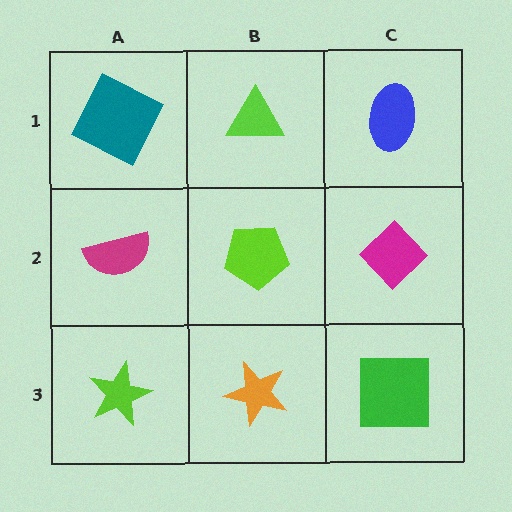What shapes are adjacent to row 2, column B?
A lime triangle (row 1, column B), an orange star (row 3, column B), a magenta semicircle (row 2, column A), a magenta diamond (row 2, column C).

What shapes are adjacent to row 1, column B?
A lime pentagon (row 2, column B), a teal square (row 1, column A), a blue ellipse (row 1, column C).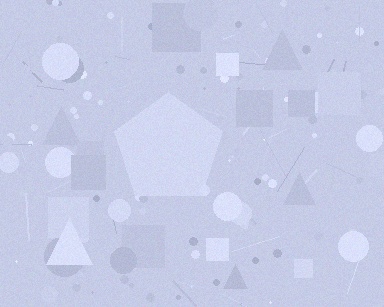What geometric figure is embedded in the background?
A pentagon is embedded in the background.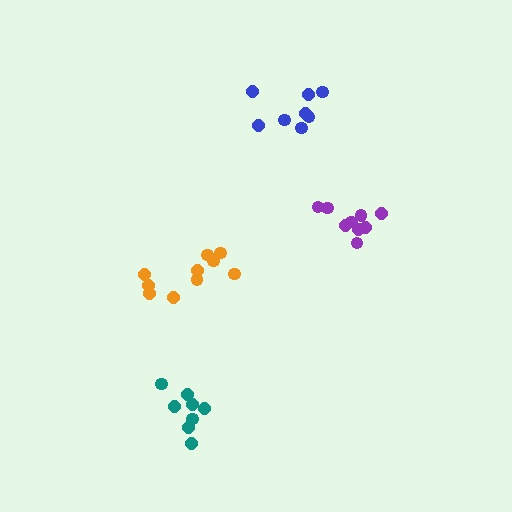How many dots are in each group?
Group 1: 10 dots, Group 2: 8 dots, Group 3: 9 dots, Group 4: 8 dots (35 total).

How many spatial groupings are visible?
There are 4 spatial groupings.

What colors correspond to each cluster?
The clusters are colored: orange, blue, purple, teal.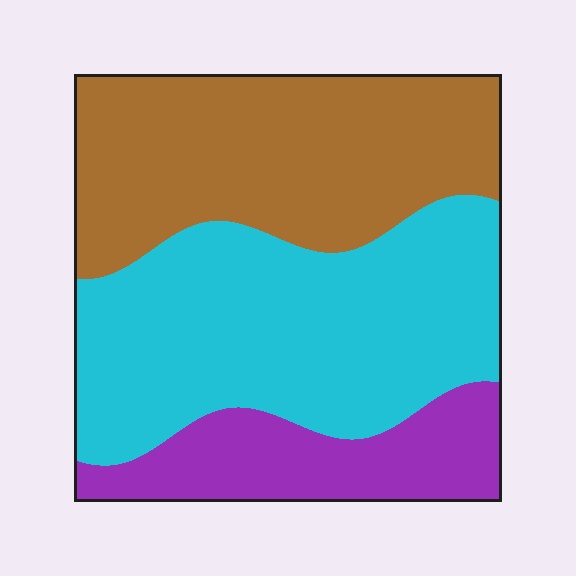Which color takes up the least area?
Purple, at roughly 20%.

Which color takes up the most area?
Cyan, at roughly 45%.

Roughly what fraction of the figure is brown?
Brown takes up about three eighths (3/8) of the figure.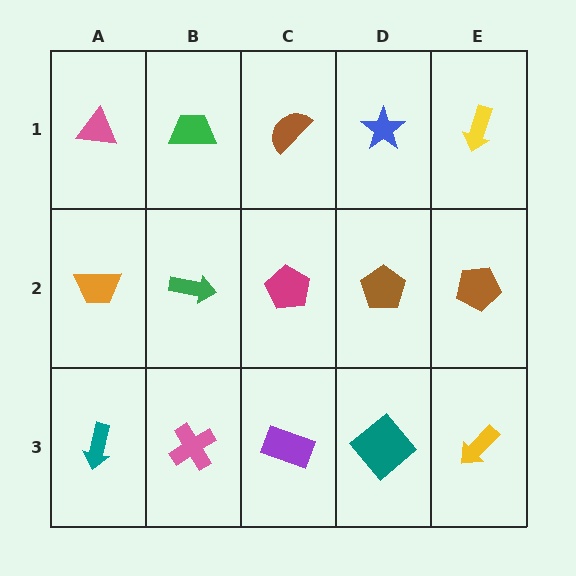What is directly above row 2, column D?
A blue star.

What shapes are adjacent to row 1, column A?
An orange trapezoid (row 2, column A), a green trapezoid (row 1, column B).